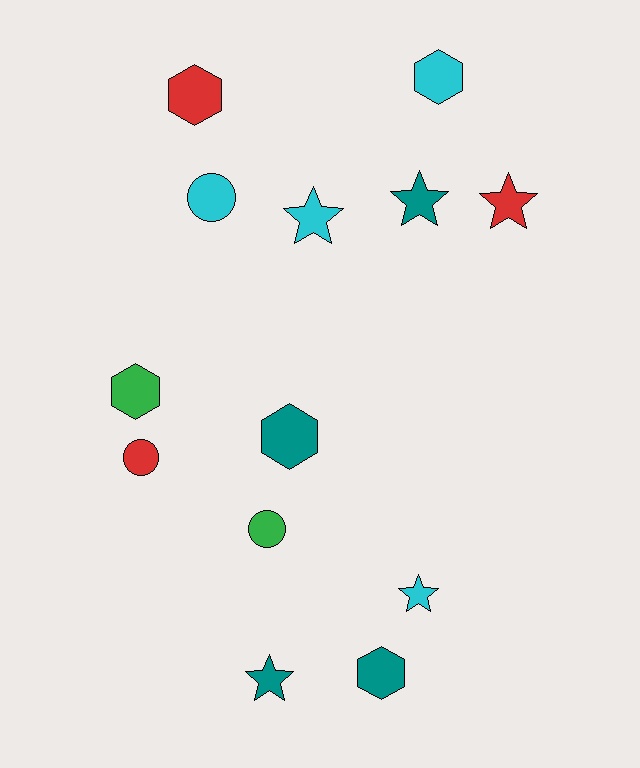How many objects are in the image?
There are 13 objects.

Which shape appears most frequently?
Hexagon, with 5 objects.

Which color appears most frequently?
Cyan, with 4 objects.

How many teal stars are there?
There are 2 teal stars.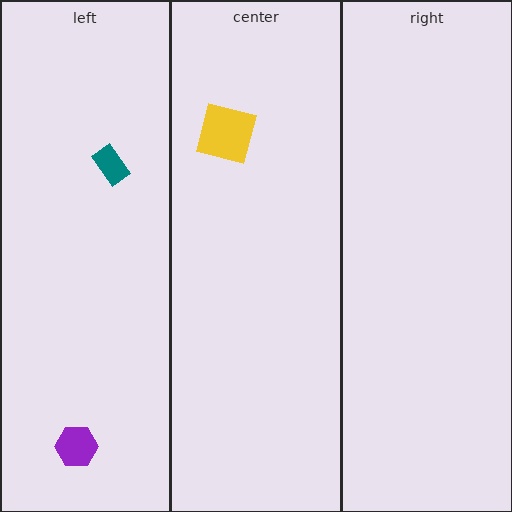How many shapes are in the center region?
1.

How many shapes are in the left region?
2.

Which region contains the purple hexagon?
The left region.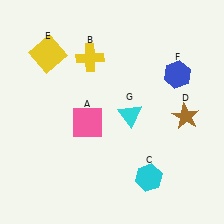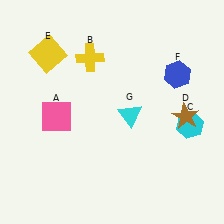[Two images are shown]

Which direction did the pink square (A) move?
The pink square (A) moved left.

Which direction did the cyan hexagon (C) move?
The cyan hexagon (C) moved up.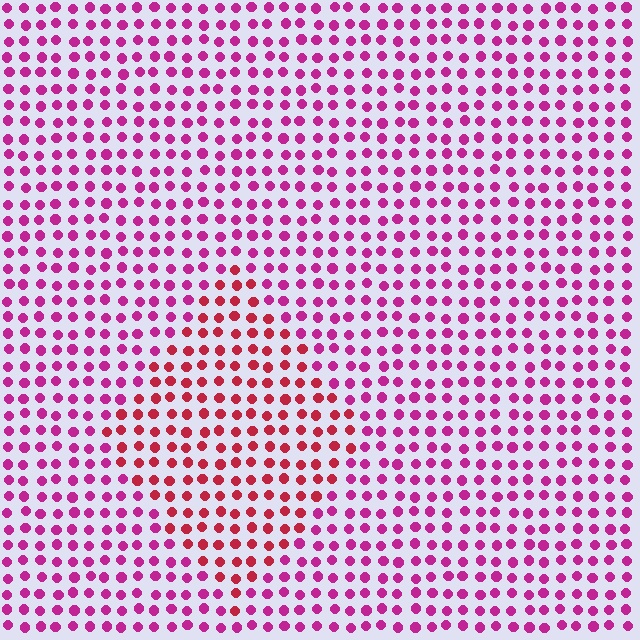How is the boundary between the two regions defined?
The boundary is defined purely by a slight shift in hue (about 32 degrees). Spacing, size, and orientation are identical on both sides.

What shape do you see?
I see a diamond.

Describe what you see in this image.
The image is filled with small magenta elements in a uniform arrangement. A diamond-shaped region is visible where the elements are tinted to a slightly different hue, forming a subtle color boundary.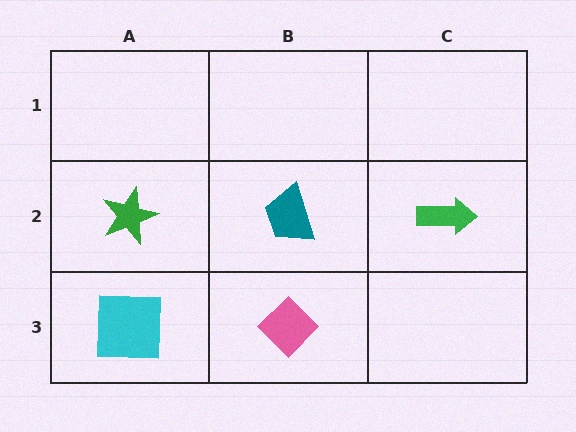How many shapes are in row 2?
3 shapes.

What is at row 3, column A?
A cyan square.